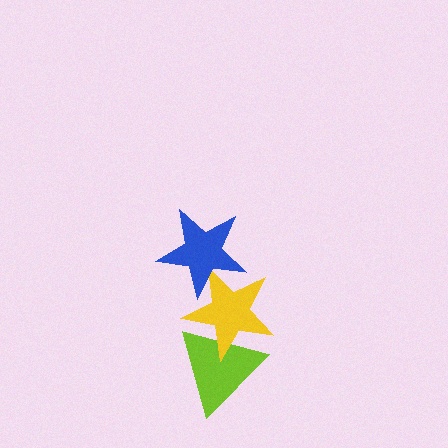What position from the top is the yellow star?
The yellow star is 2nd from the top.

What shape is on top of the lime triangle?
The yellow star is on top of the lime triangle.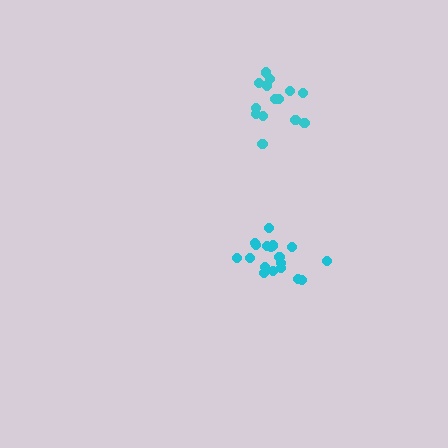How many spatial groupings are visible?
There are 2 spatial groupings.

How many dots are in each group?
Group 1: 18 dots, Group 2: 14 dots (32 total).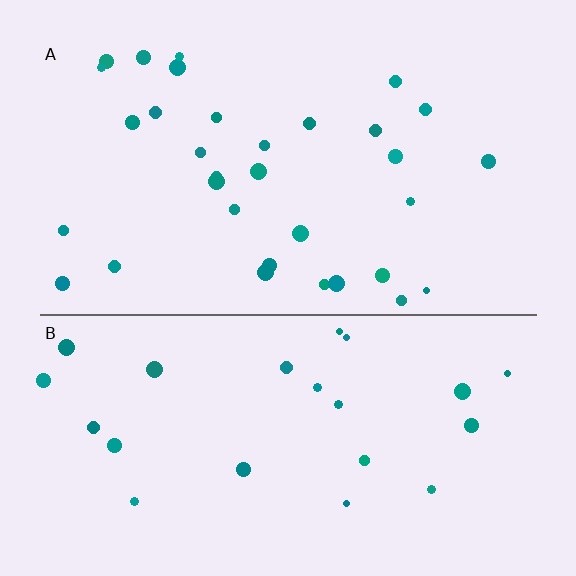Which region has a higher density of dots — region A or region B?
A (the top).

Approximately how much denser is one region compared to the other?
Approximately 1.4× — region A over region B.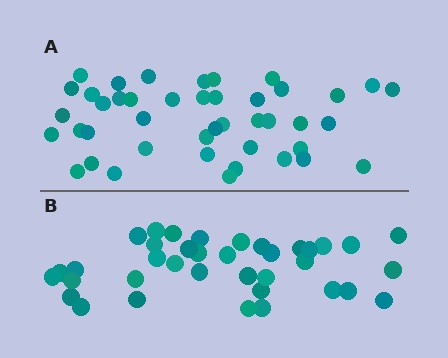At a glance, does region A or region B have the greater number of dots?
Region A (the top region) has more dots.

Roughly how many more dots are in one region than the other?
Region A has about 6 more dots than region B.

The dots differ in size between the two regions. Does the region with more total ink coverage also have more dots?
No. Region B has more total ink coverage because its dots are larger, but region A actually contains more individual dots. Total area can be misleading — the number of items is what matters here.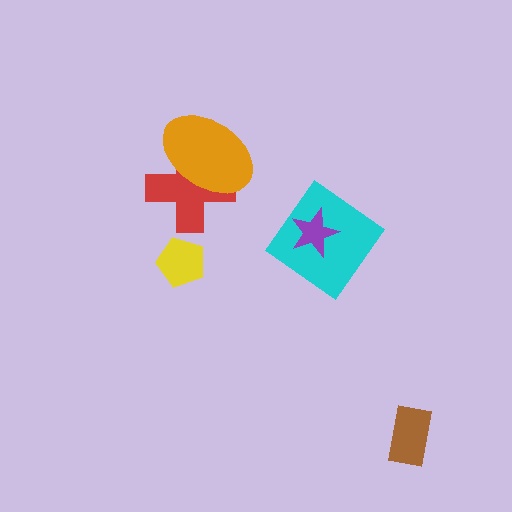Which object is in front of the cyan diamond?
The purple star is in front of the cyan diamond.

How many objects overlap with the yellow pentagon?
0 objects overlap with the yellow pentagon.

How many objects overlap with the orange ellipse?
1 object overlaps with the orange ellipse.